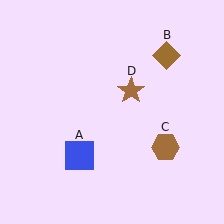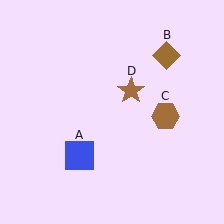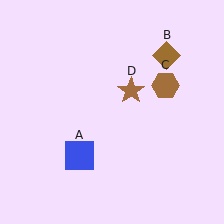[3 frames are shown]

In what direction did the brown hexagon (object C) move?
The brown hexagon (object C) moved up.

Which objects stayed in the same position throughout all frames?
Blue square (object A) and brown diamond (object B) and brown star (object D) remained stationary.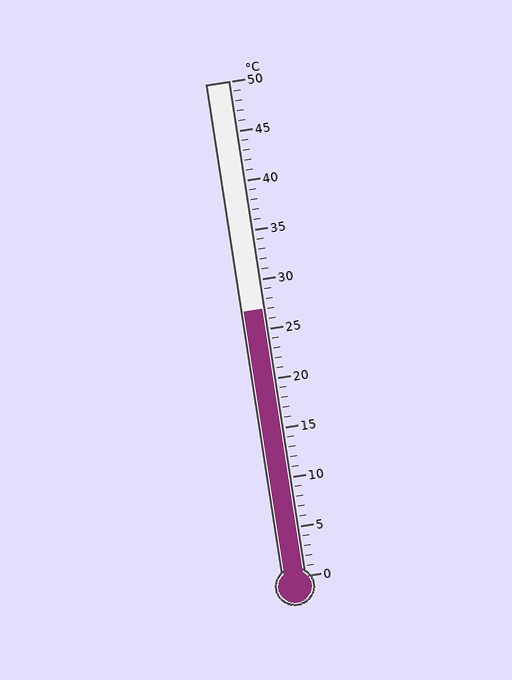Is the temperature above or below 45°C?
The temperature is below 45°C.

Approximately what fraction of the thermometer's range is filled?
The thermometer is filled to approximately 55% of its range.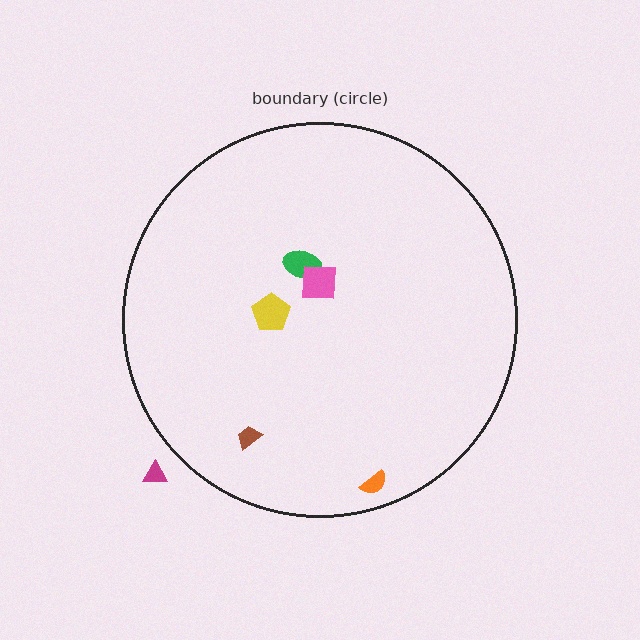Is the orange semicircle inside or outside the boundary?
Inside.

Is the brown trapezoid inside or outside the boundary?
Inside.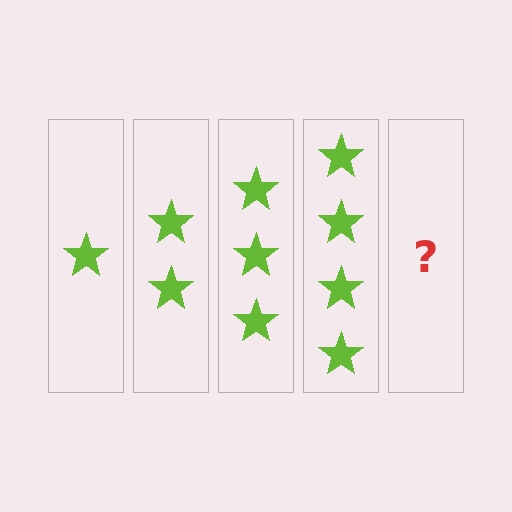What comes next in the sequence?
The next element should be 5 stars.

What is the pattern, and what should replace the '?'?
The pattern is that each step adds one more star. The '?' should be 5 stars.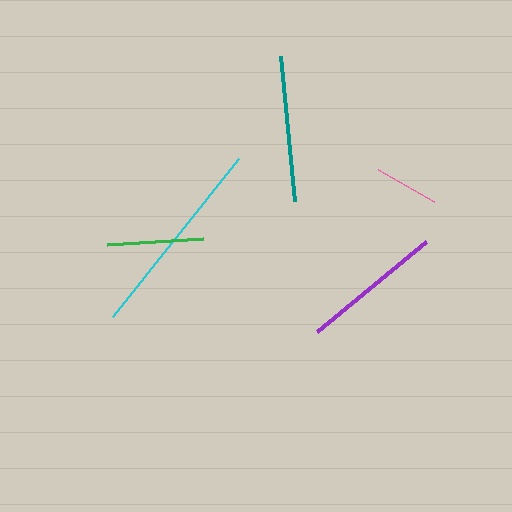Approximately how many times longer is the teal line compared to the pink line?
The teal line is approximately 2.3 times the length of the pink line.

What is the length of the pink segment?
The pink segment is approximately 65 pixels long.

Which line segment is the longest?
The cyan line is the longest at approximately 202 pixels.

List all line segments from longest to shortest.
From longest to shortest: cyan, teal, purple, green, pink.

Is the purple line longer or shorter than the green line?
The purple line is longer than the green line.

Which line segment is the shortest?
The pink line is the shortest at approximately 65 pixels.